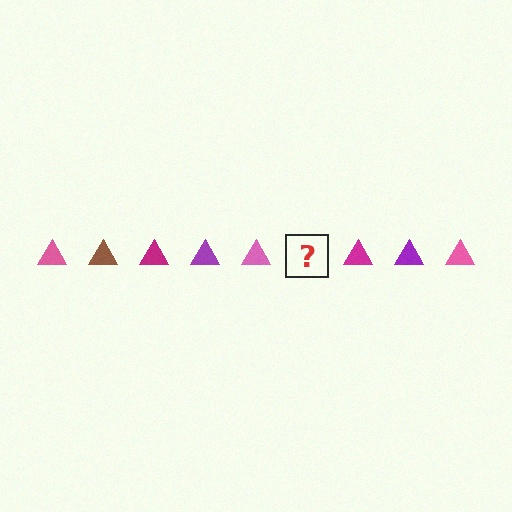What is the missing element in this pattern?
The missing element is a brown triangle.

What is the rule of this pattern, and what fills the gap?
The rule is that the pattern cycles through pink, brown, magenta, purple triangles. The gap should be filled with a brown triangle.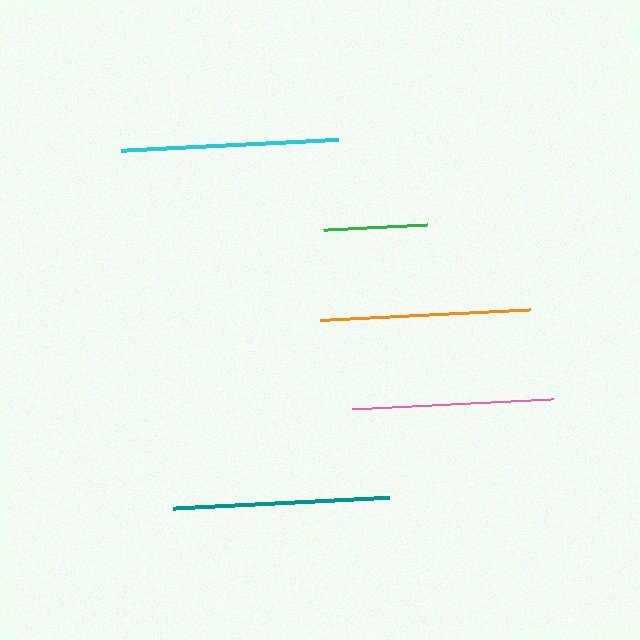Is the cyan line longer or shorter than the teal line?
The cyan line is longer than the teal line.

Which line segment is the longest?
The cyan line is the longest at approximately 216 pixels.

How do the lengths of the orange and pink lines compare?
The orange and pink lines are approximately the same length.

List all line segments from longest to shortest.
From longest to shortest: cyan, teal, orange, pink, green.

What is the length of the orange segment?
The orange segment is approximately 210 pixels long.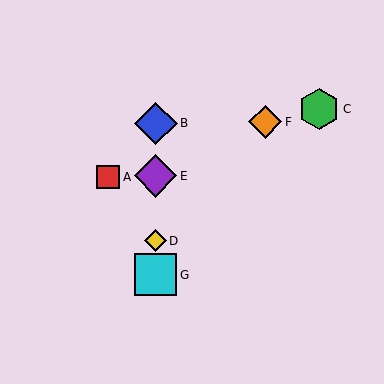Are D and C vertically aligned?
No, D is at x≈156 and C is at x≈319.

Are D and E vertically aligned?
Yes, both are at x≈156.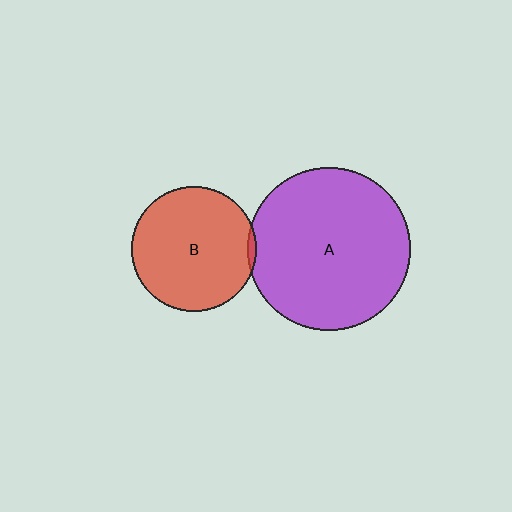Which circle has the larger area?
Circle A (purple).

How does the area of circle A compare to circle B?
Approximately 1.7 times.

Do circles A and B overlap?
Yes.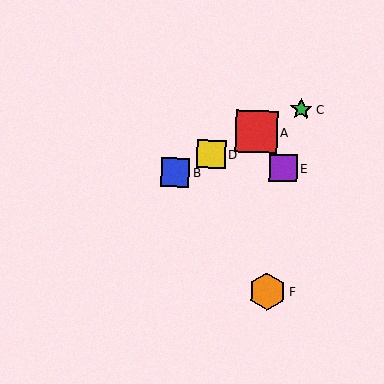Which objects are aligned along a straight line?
Objects A, B, C, D are aligned along a straight line.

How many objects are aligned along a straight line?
4 objects (A, B, C, D) are aligned along a straight line.